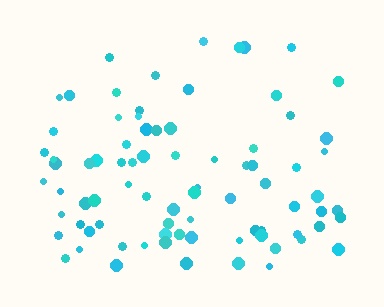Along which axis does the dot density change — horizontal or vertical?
Vertical.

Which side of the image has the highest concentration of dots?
The bottom.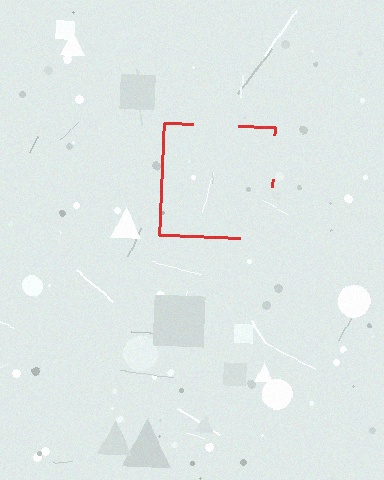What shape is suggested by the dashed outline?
The dashed outline suggests a square.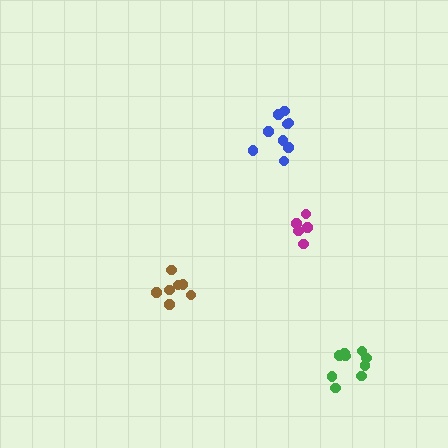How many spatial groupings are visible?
There are 4 spatial groupings.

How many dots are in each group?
Group 1: 9 dots, Group 2: 5 dots, Group 3: 7 dots, Group 4: 9 dots (30 total).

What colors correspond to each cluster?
The clusters are colored: blue, magenta, brown, green.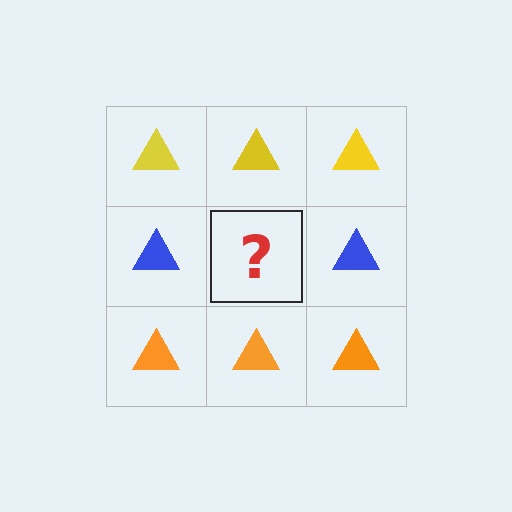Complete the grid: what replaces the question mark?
The question mark should be replaced with a blue triangle.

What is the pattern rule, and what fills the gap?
The rule is that each row has a consistent color. The gap should be filled with a blue triangle.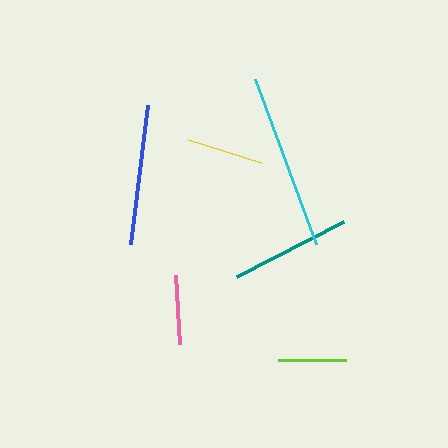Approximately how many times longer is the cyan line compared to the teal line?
The cyan line is approximately 1.5 times the length of the teal line.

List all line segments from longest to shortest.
From longest to shortest: cyan, blue, teal, yellow, pink, lime.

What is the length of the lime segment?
The lime segment is approximately 68 pixels long.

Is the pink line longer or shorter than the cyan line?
The cyan line is longer than the pink line.